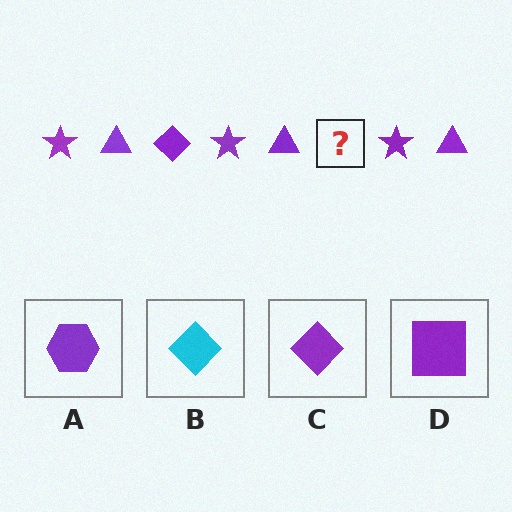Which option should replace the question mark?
Option C.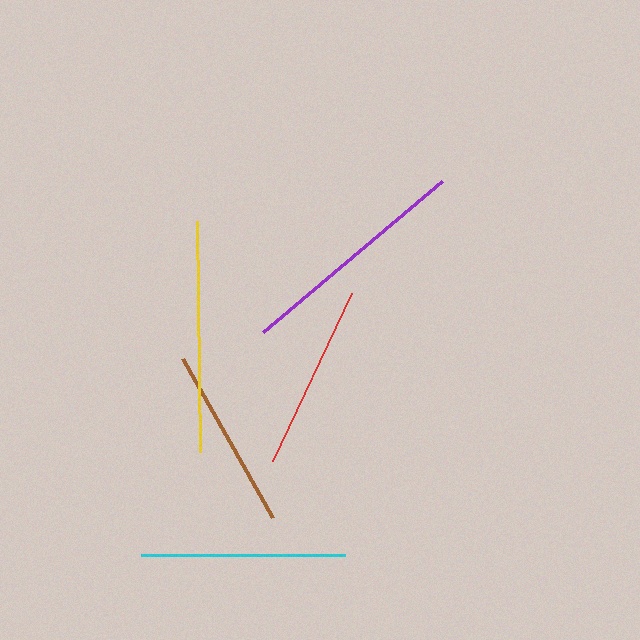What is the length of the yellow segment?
The yellow segment is approximately 232 pixels long.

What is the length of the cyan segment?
The cyan segment is approximately 205 pixels long.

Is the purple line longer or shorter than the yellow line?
The purple line is longer than the yellow line.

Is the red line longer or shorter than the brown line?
The red line is longer than the brown line.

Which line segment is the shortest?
The brown line is the shortest at approximately 183 pixels.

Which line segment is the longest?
The purple line is the longest at approximately 234 pixels.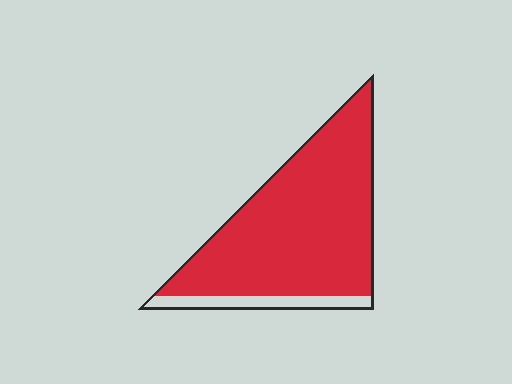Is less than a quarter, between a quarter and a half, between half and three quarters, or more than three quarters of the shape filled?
More than three quarters.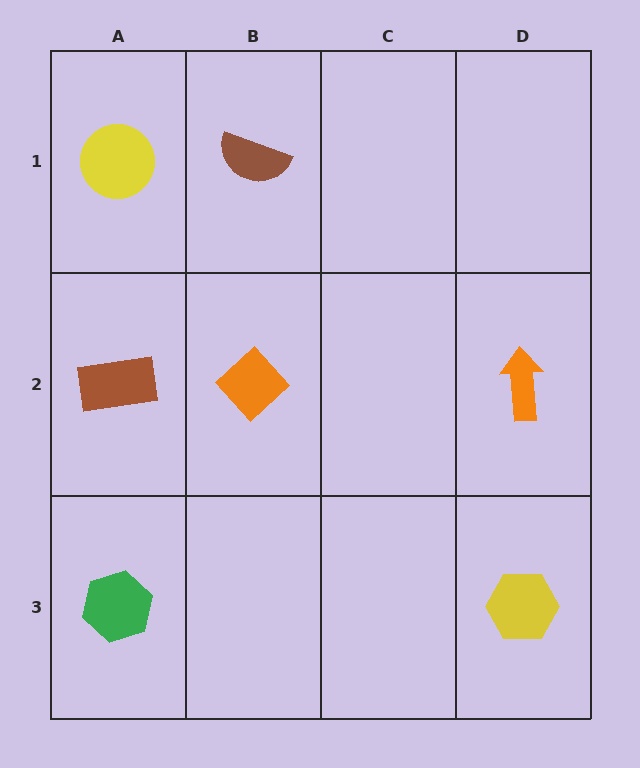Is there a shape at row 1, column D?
No, that cell is empty.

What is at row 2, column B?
An orange diamond.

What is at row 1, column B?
A brown semicircle.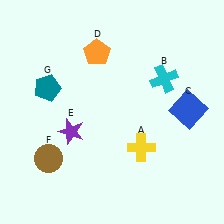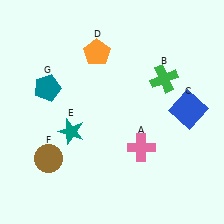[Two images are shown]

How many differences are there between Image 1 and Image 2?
There are 3 differences between the two images.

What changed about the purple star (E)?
In Image 1, E is purple. In Image 2, it changed to teal.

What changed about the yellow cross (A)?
In Image 1, A is yellow. In Image 2, it changed to pink.